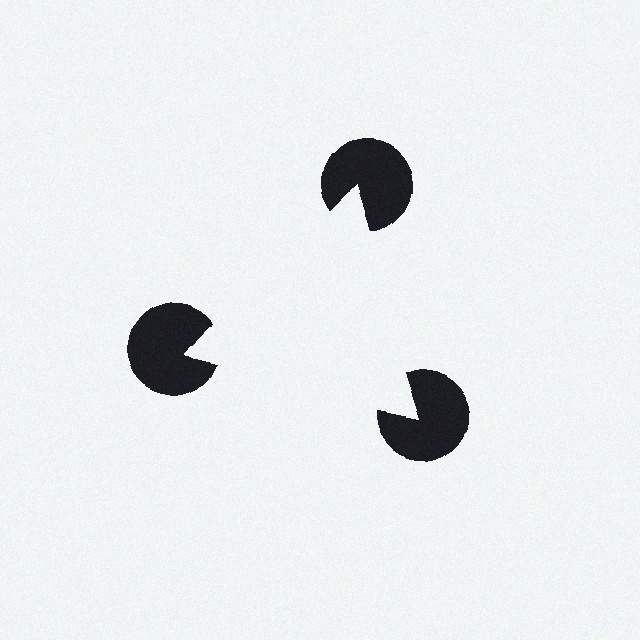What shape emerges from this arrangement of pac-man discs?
An illusory triangle — its edges are inferred from the aligned wedge cuts in the pac-man discs, not physically drawn.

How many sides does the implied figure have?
3 sides.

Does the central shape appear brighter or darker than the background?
It typically appears slightly brighter than the background, even though no actual brightness change is drawn.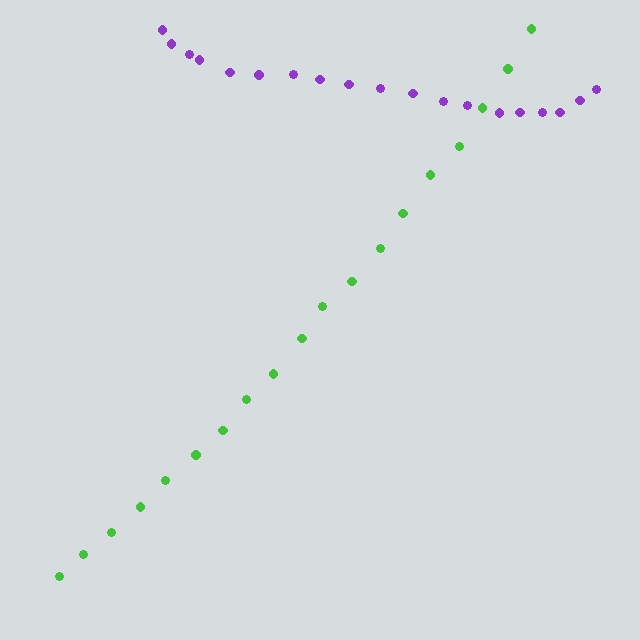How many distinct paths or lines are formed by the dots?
There are 2 distinct paths.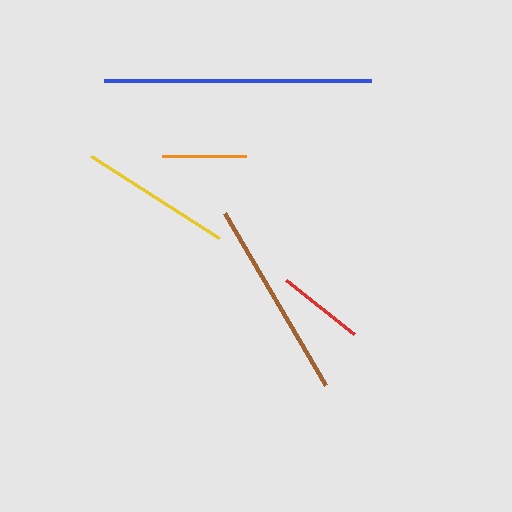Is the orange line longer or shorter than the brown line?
The brown line is longer than the orange line.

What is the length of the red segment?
The red segment is approximately 87 pixels long.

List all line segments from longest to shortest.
From longest to shortest: blue, brown, yellow, red, orange.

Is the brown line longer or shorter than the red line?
The brown line is longer than the red line.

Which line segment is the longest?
The blue line is the longest at approximately 266 pixels.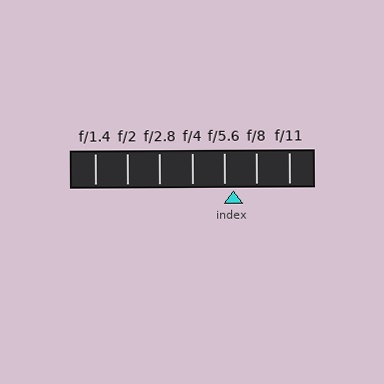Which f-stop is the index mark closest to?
The index mark is closest to f/5.6.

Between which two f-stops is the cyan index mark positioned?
The index mark is between f/5.6 and f/8.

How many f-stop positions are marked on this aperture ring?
There are 7 f-stop positions marked.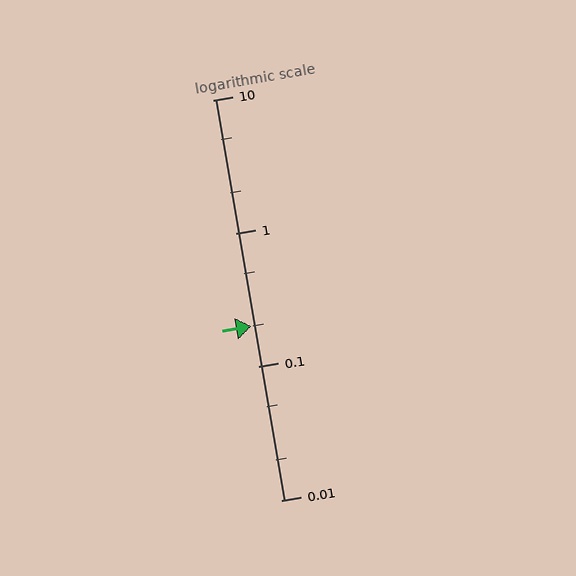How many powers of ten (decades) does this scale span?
The scale spans 3 decades, from 0.01 to 10.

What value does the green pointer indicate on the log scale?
The pointer indicates approximately 0.2.